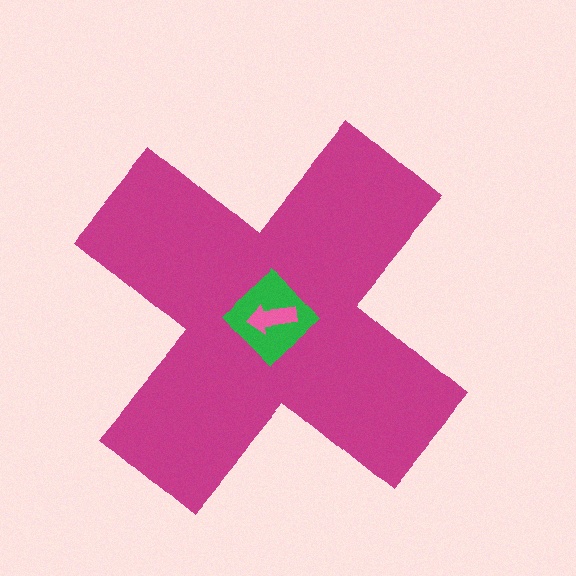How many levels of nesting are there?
3.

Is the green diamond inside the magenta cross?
Yes.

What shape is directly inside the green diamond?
The pink arrow.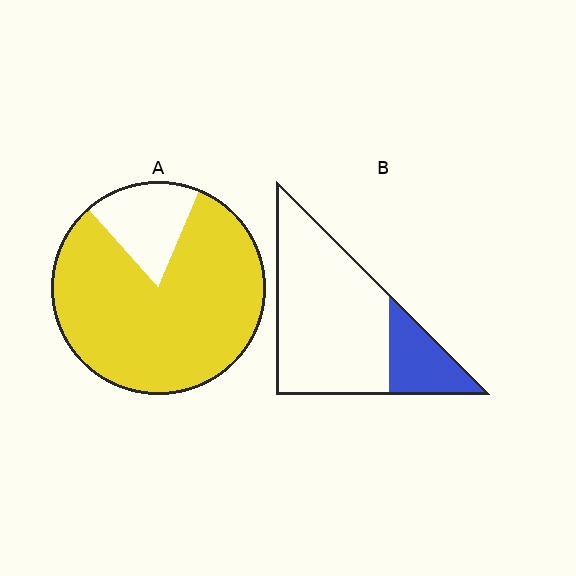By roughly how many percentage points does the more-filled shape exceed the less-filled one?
By roughly 60 percentage points (A over B).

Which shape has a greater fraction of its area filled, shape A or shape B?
Shape A.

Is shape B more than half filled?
No.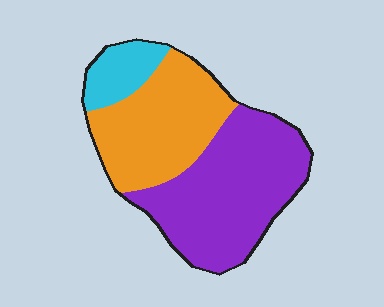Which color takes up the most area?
Purple, at roughly 50%.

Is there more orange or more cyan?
Orange.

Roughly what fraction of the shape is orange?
Orange takes up about three eighths (3/8) of the shape.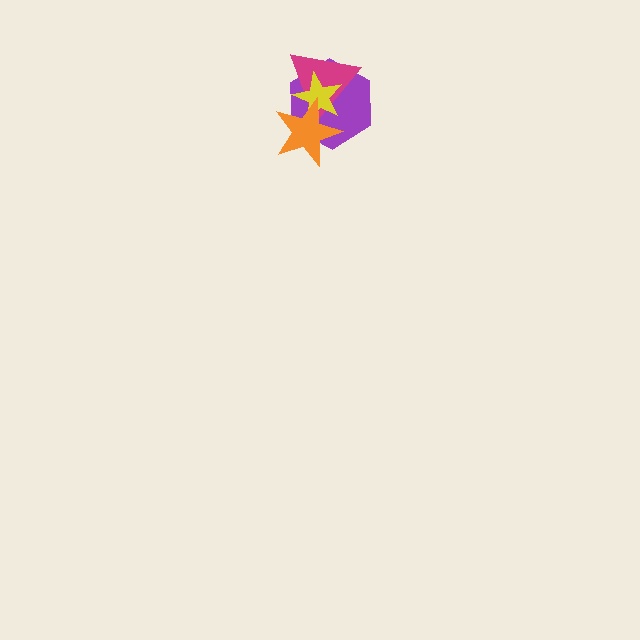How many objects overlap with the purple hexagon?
3 objects overlap with the purple hexagon.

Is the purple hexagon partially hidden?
Yes, it is partially covered by another shape.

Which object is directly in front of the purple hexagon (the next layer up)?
The magenta triangle is directly in front of the purple hexagon.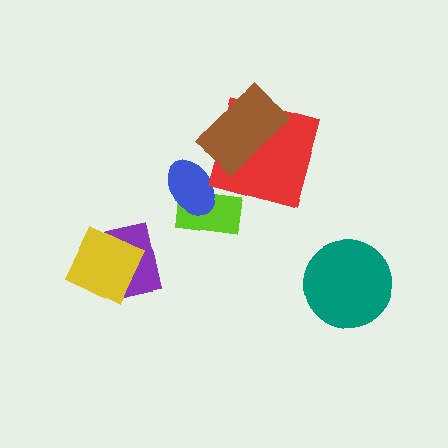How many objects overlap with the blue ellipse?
1 object overlaps with the blue ellipse.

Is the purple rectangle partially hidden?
Yes, it is partially covered by another shape.